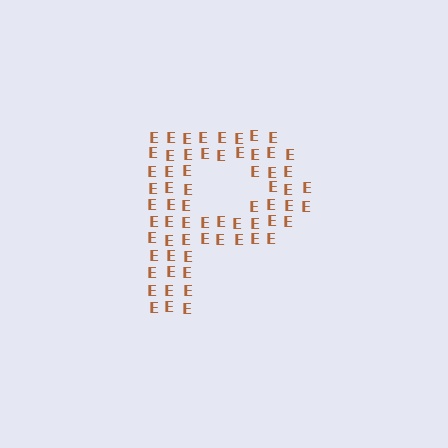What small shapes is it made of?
It is made of small letter E's.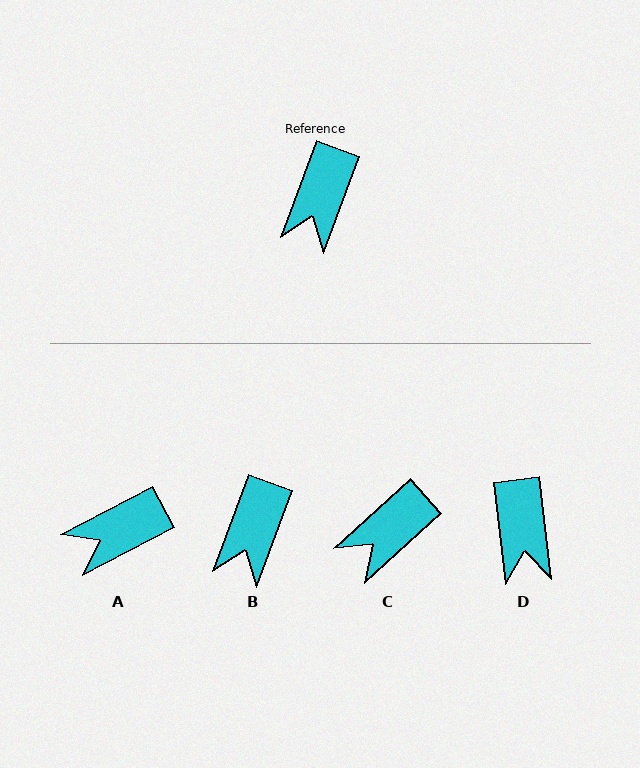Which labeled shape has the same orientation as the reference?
B.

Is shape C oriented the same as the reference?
No, it is off by about 27 degrees.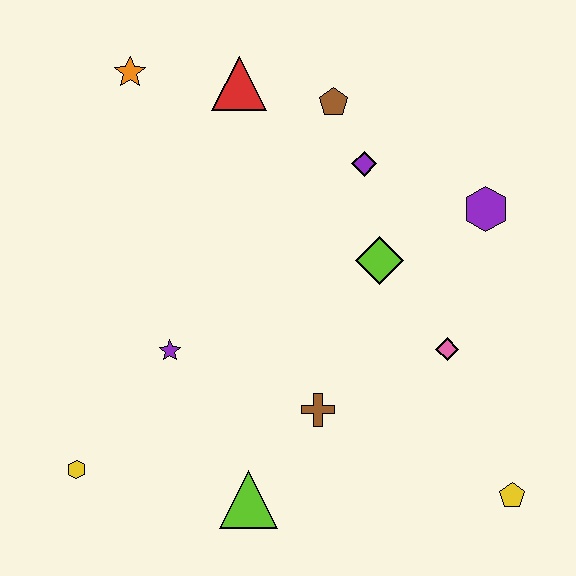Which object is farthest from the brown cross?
The orange star is farthest from the brown cross.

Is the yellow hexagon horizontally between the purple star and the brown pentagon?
No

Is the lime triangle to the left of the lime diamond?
Yes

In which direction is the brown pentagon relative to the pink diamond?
The brown pentagon is above the pink diamond.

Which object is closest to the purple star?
The yellow hexagon is closest to the purple star.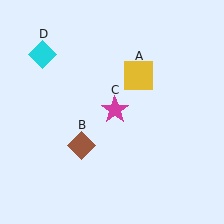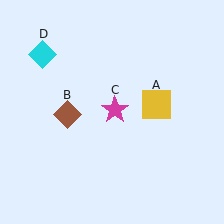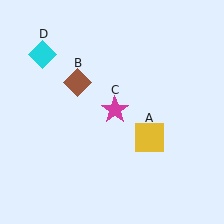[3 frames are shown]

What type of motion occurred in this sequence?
The yellow square (object A), brown diamond (object B) rotated clockwise around the center of the scene.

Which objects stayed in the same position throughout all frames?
Magenta star (object C) and cyan diamond (object D) remained stationary.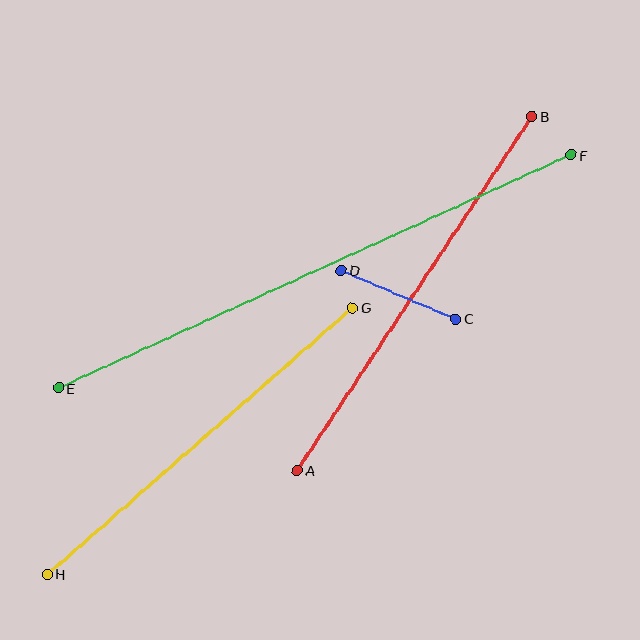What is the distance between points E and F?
The distance is approximately 563 pixels.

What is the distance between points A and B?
The distance is approximately 424 pixels.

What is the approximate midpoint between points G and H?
The midpoint is at approximately (200, 441) pixels.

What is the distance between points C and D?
The distance is approximately 125 pixels.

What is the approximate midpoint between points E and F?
The midpoint is at approximately (315, 271) pixels.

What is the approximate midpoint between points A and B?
The midpoint is at approximately (415, 293) pixels.